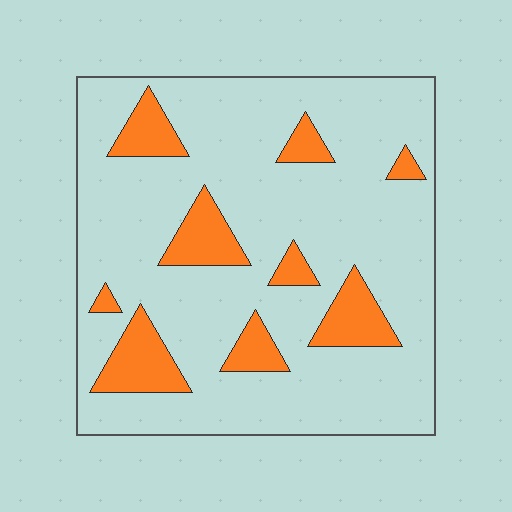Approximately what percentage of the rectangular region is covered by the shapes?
Approximately 15%.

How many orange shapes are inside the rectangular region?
9.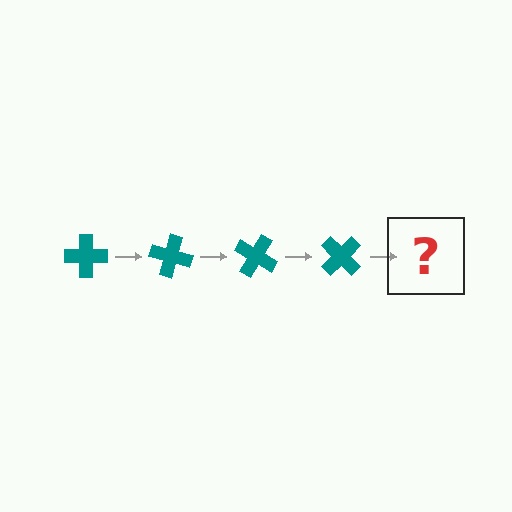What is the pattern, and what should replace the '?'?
The pattern is that the cross rotates 15 degrees each step. The '?' should be a teal cross rotated 60 degrees.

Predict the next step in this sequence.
The next step is a teal cross rotated 60 degrees.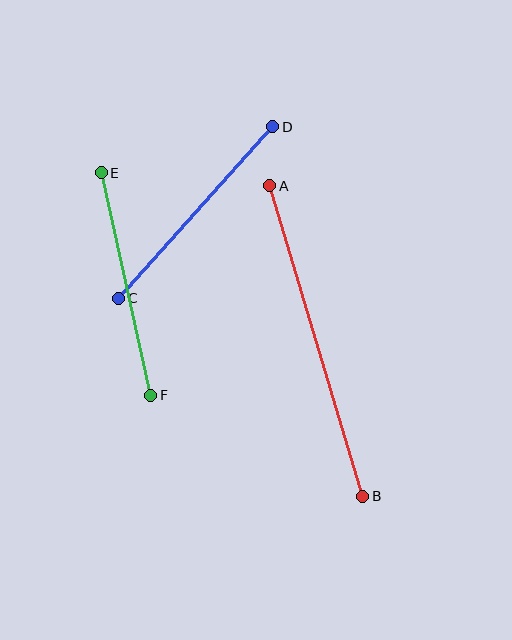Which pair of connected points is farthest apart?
Points A and B are farthest apart.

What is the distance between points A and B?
The distance is approximately 324 pixels.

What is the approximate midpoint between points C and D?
The midpoint is at approximately (196, 213) pixels.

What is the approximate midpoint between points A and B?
The midpoint is at approximately (316, 341) pixels.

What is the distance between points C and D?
The distance is approximately 230 pixels.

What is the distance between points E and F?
The distance is approximately 228 pixels.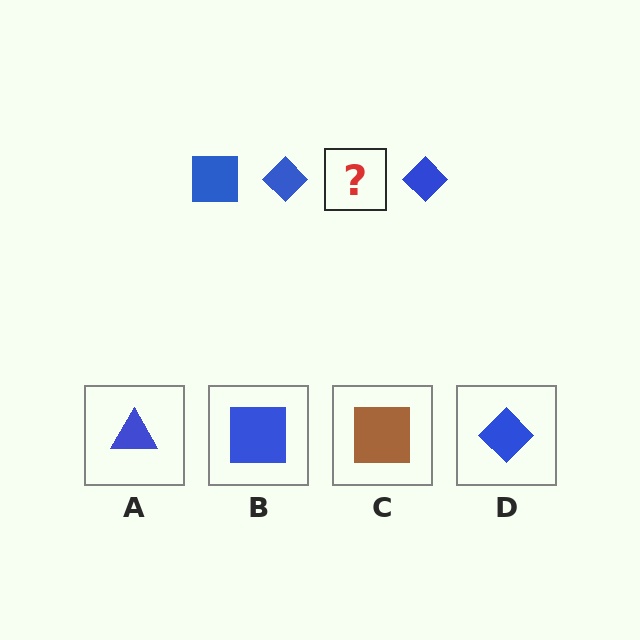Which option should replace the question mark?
Option B.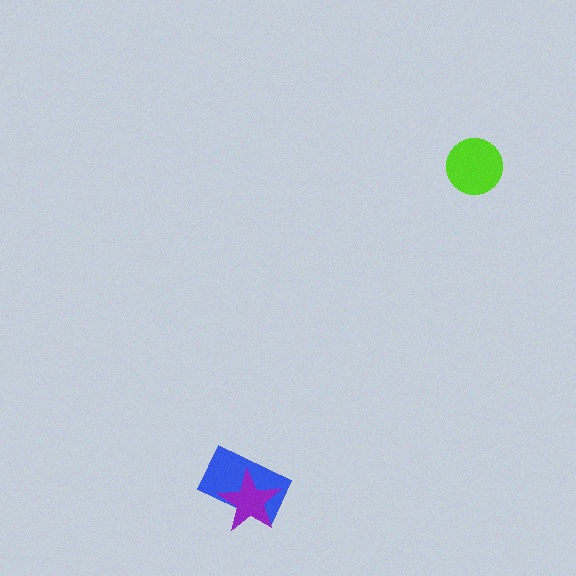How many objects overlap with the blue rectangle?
1 object overlaps with the blue rectangle.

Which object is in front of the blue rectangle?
The purple star is in front of the blue rectangle.